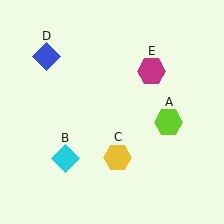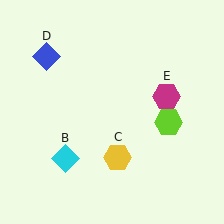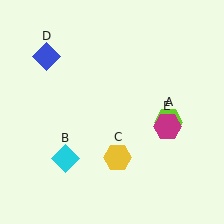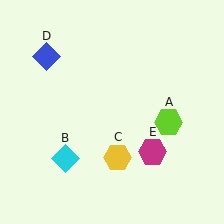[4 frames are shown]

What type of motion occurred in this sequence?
The magenta hexagon (object E) rotated clockwise around the center of the scene.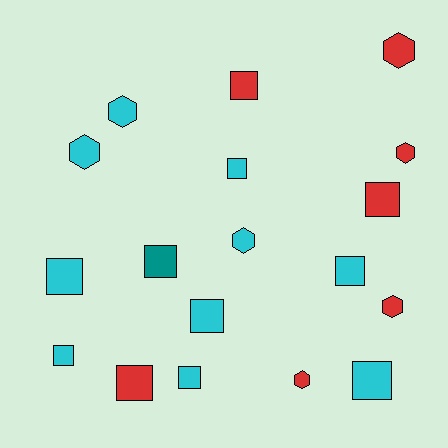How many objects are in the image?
There are 18 objects.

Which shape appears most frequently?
Square, with 11 objects.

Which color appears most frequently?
Cyan, with 10 objects.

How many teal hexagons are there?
There are no teal hexagons.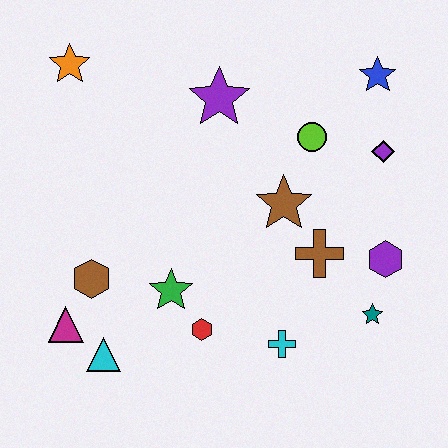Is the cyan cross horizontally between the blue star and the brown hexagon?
Yes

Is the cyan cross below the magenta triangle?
Yes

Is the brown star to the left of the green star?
No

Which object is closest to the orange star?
The purple star is closest to the orange star.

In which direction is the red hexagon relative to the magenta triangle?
The red hexagon is to the right of the magenta triangle.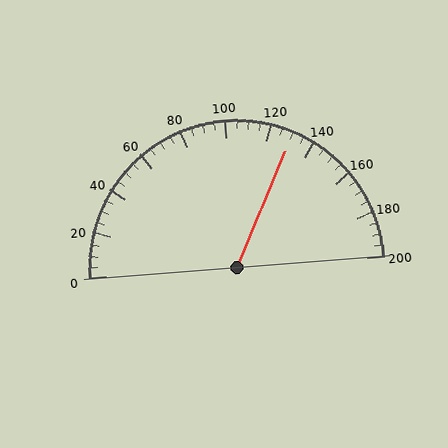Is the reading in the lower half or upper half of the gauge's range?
The reading is in the upper half of the range (0 to 200).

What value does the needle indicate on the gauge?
The needle indicates approximately 130.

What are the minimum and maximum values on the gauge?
The gauge ranges from 0 to 200.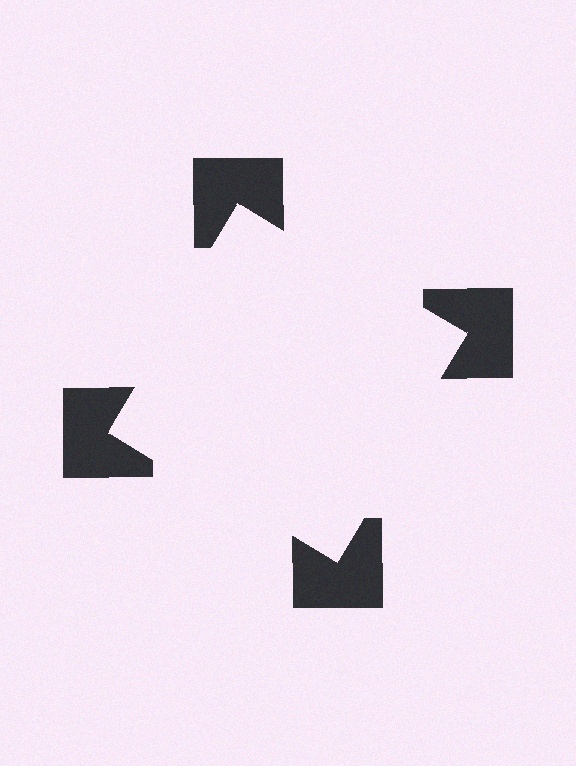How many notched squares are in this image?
There are 4 — one at each vertex of the illusory square.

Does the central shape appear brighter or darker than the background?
It typically appears slightly brighter than the background, even though no actual brightness change is drawn.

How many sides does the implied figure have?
4 sides.